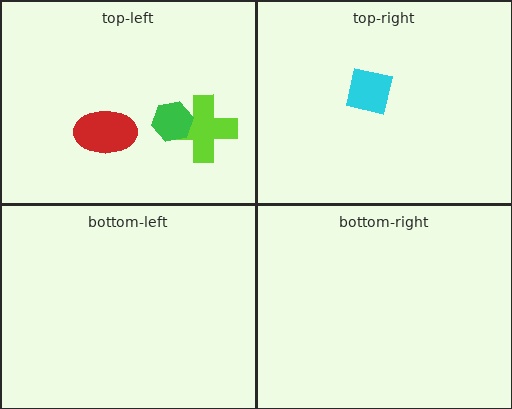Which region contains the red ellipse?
The top-left region.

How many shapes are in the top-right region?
1.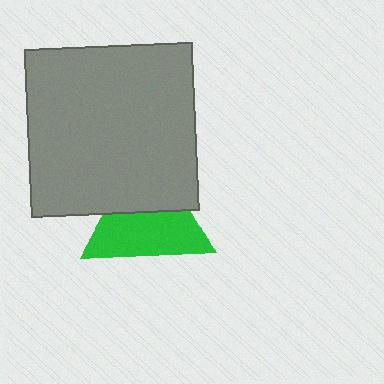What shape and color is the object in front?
The object in front is a gray square.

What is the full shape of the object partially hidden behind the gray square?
The partially hidden object is a green triangle.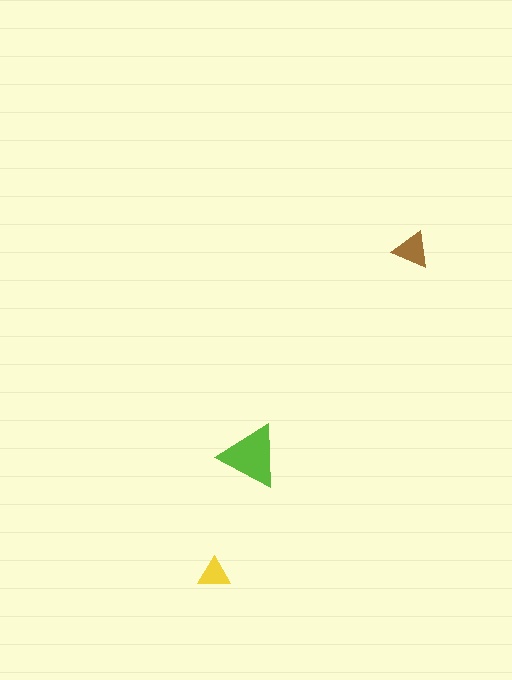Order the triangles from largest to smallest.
the lime one, the brown one, the yellow one.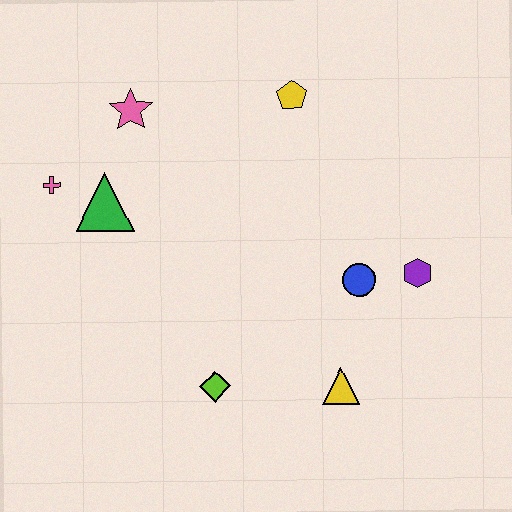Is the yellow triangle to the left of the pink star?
No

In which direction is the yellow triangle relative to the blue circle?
The yellow triangle is below the blue circle.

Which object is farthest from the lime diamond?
The yellow pentagon is farthest from the lime diamond.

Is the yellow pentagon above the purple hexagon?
Yes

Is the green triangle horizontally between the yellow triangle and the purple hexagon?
No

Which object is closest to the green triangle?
The pink cross is closest to the green triangle.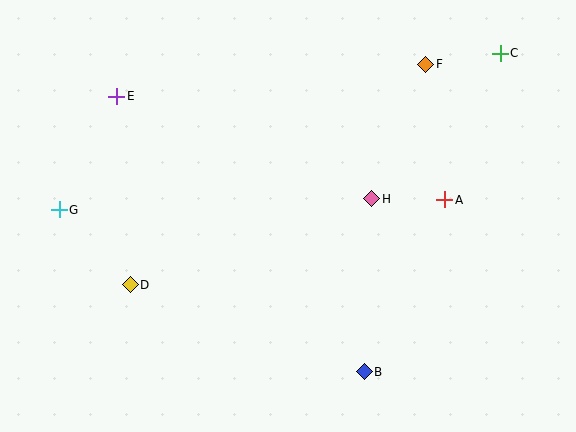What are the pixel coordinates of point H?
Point H is at (372, 199).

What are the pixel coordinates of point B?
Point B is at (364, 372).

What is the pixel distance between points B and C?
The distance between B and C is 347 pixels.